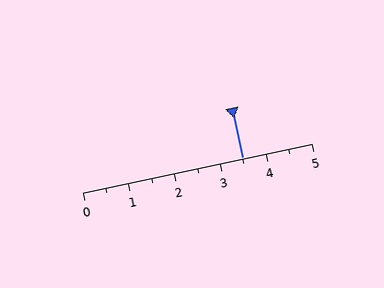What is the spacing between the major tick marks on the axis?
The major ticks are spaced 1 apart.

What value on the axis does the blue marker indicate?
The marker indicates approximately 3.5.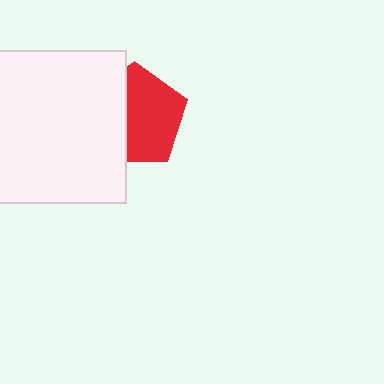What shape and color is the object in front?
The object in front is a white rectangle.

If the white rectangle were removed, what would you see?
You would see the complete red pentagon.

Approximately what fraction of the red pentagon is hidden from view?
Roughly 41% of the red pentagon is hidden behind the white rectangle.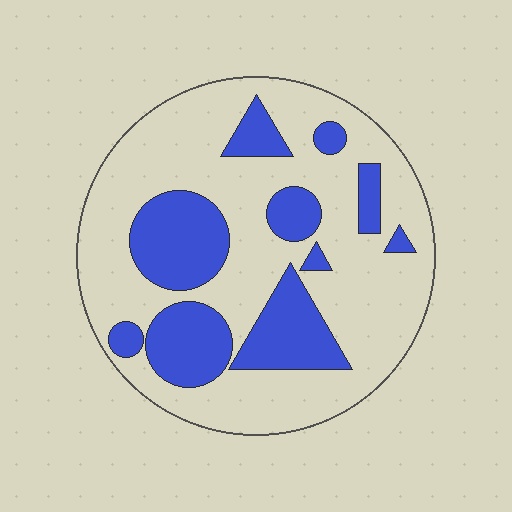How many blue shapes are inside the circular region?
10.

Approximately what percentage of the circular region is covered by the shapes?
Approximately 30%.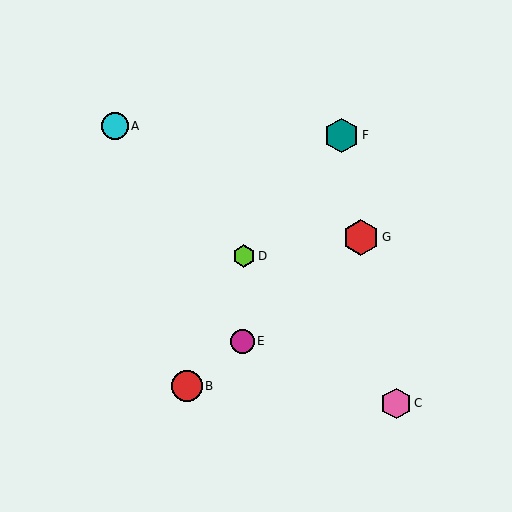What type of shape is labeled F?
Shape F is a teal hexagon.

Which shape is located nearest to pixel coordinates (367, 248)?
The red hexagon (labeled G) at (361, 237) is nearest to that location.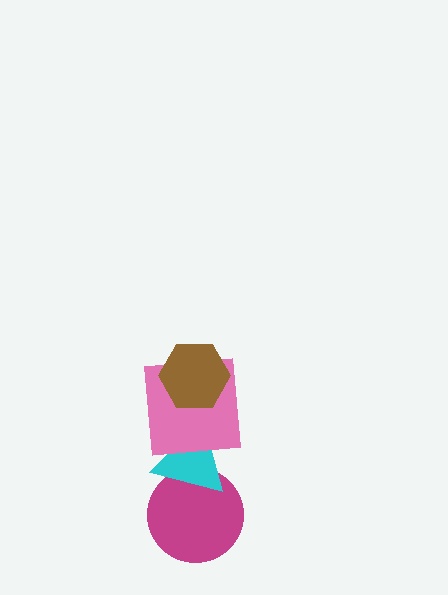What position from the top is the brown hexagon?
The brown hexagon is 1st from the top.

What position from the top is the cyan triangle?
The cyan triangle is 3rd from the top.